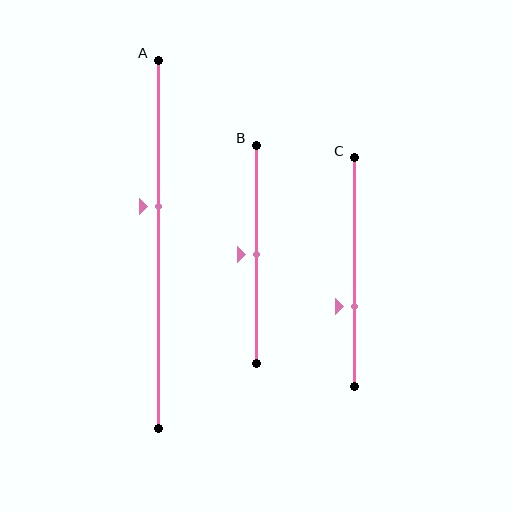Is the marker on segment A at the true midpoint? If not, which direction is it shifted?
No, the marker on segment A is shifted upward by about 10% of the segment length.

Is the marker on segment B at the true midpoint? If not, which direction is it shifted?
Yes, the marker on segment B is at the true midpoint.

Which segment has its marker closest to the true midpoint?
Segment B has its marker closest to the true midpoint.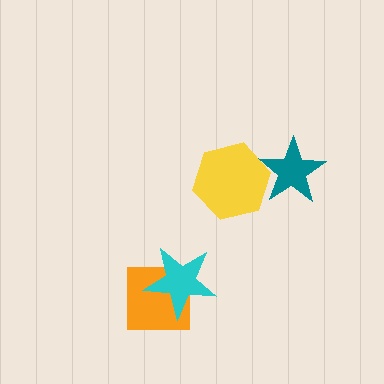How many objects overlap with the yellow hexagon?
1 object overlaps with the yellow hexagon.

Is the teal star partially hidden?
Yes, it is partially covered by another shape.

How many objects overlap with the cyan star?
1 object overlaps with the cyan star.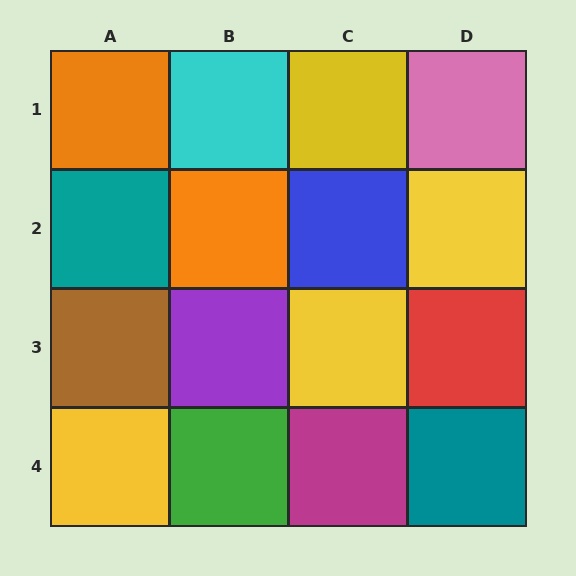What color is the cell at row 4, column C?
Magenta.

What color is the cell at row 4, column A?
Yellow.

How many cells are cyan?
1 cell is cyan.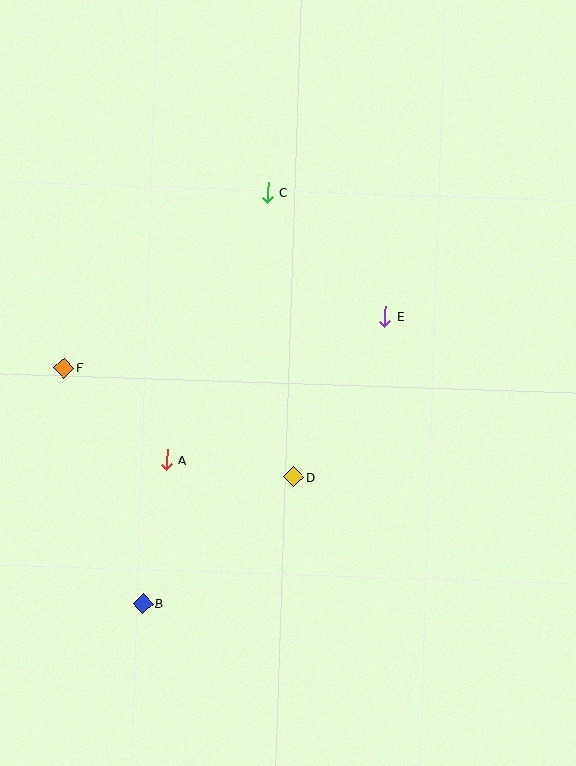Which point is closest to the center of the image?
Point D at (294, 477) is closest to the center.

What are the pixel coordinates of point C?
Point C is at (267, 192).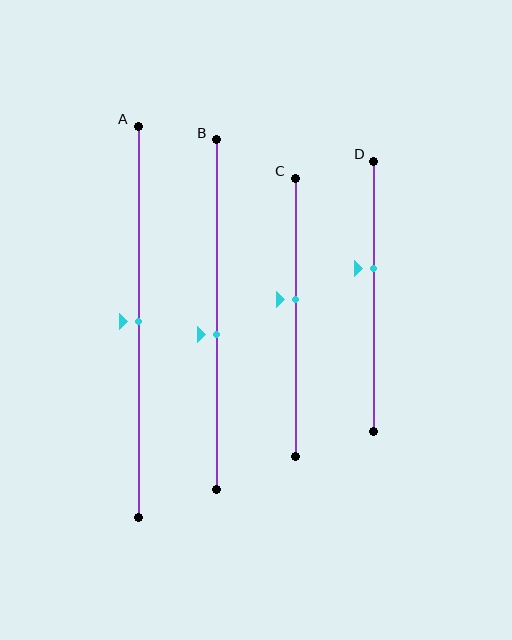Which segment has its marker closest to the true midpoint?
Segment A has its marker closest to the true midpoint.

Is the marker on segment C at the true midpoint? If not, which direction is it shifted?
No, the marker on segment C is shifted upward by about 7% of the segment length.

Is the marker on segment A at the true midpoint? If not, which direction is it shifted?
Yes, the marker on segment A is at the true midpoint.